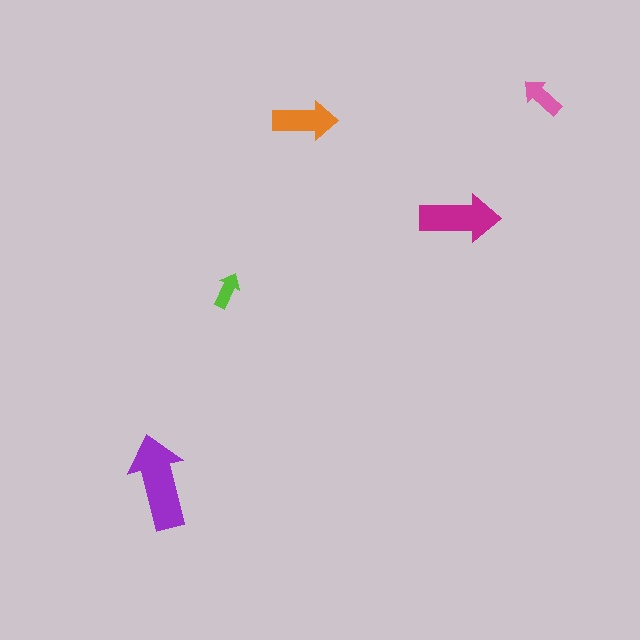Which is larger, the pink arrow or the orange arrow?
The orange one.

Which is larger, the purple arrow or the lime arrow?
The purple one.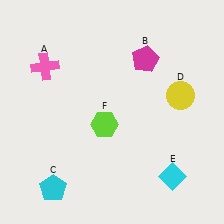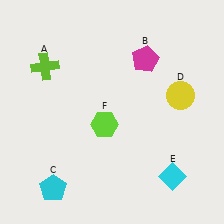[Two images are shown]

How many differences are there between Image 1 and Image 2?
There is 1 difference between the two images.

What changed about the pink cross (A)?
In Image 1, A is pink. In Image 2, it changed to lime.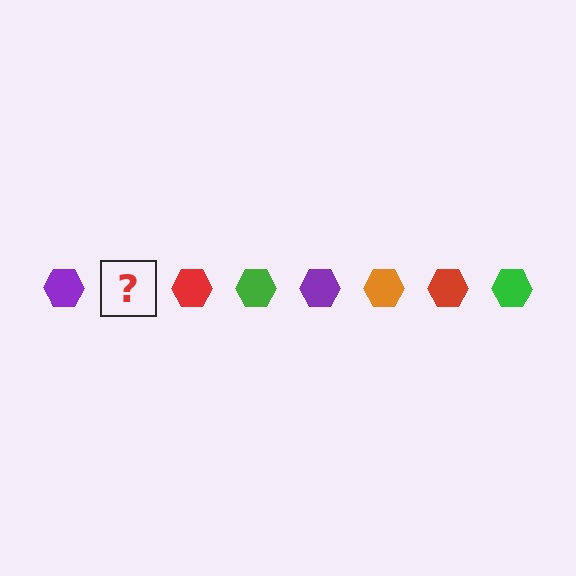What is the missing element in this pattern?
The missing element is an orange hexagon.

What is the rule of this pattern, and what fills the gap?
The rule is that the pattern cycles through purple, orange, red, green hexagons. The gap should be filled with an orange hexagon.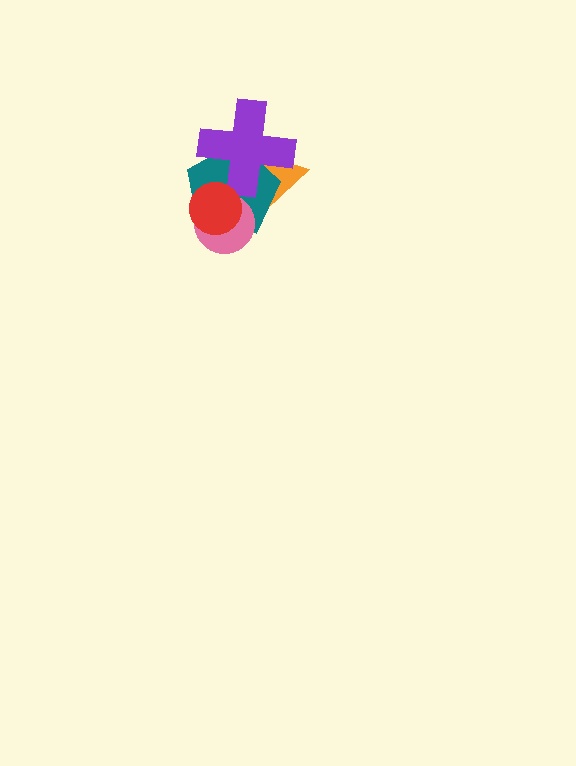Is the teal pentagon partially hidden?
Yes, it is partially covered by another shape.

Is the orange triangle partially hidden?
Yes, it is partially covered by another shape.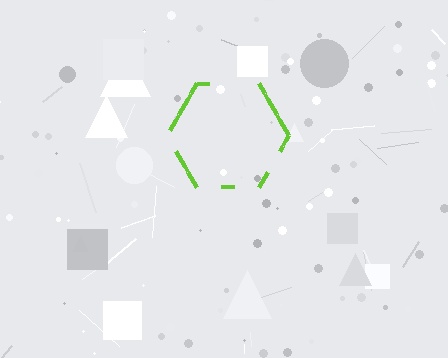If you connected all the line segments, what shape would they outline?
They would outline a hexagon.